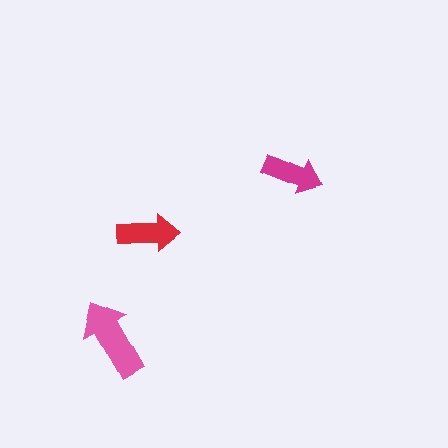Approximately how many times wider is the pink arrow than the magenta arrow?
About 1.5 times wider.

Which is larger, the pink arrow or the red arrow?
The pink one.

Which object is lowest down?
The pink arrow is bottommost.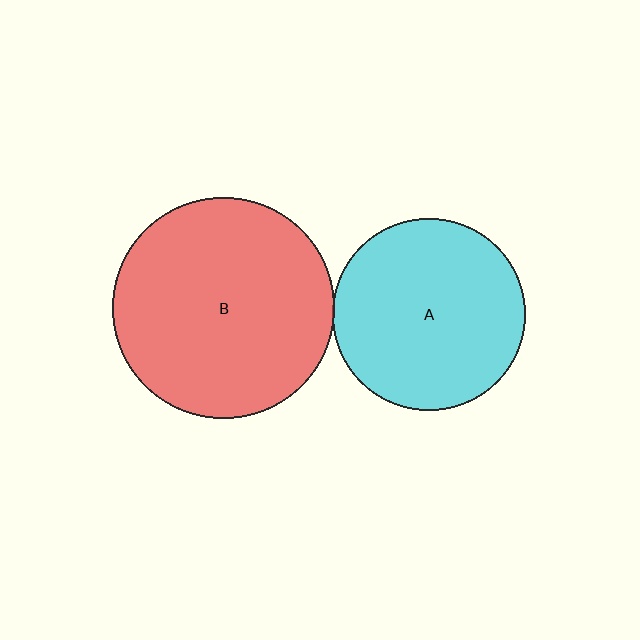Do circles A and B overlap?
Yes.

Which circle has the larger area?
Circle B (red).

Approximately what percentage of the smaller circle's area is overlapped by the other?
Approximately 5%.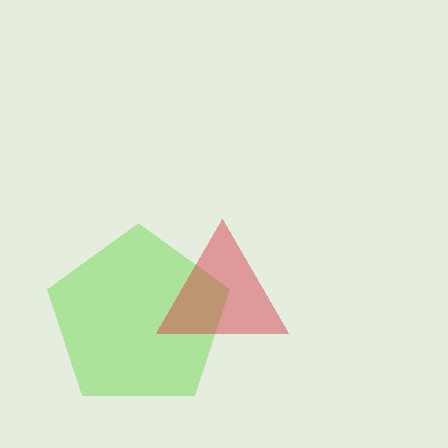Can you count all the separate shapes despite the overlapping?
Yes, there are 2 separate shapes.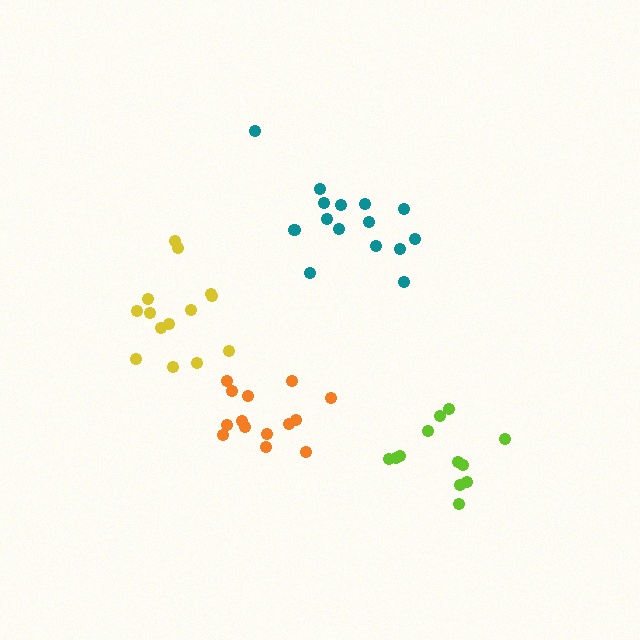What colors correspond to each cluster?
The clusters are colored: lime, yellow, teal, orange.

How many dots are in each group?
Group 1: 12 dots, Group 2: 14 dots, Group 3: 15 dots, Group 4: 14 dots (55 total).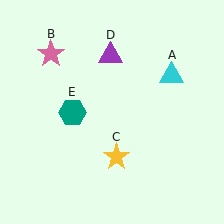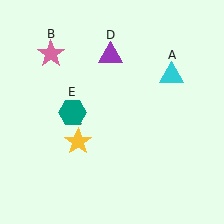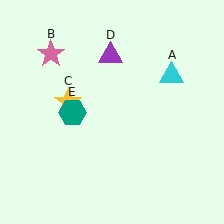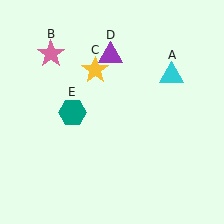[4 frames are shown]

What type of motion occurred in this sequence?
The yellow star (object C) rotated clockwise around the center of the scene.